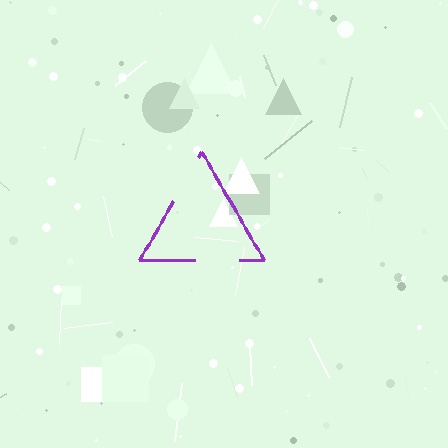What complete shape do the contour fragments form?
The contour fragments form a triangle.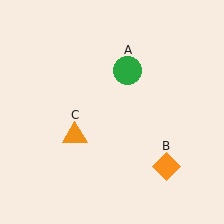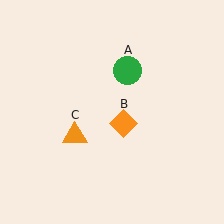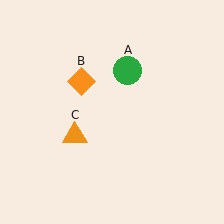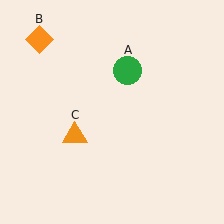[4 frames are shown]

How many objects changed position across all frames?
1 object changed position: orange diamond (object B).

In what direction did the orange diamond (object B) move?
The orange diamond (object B) moved up and to the left.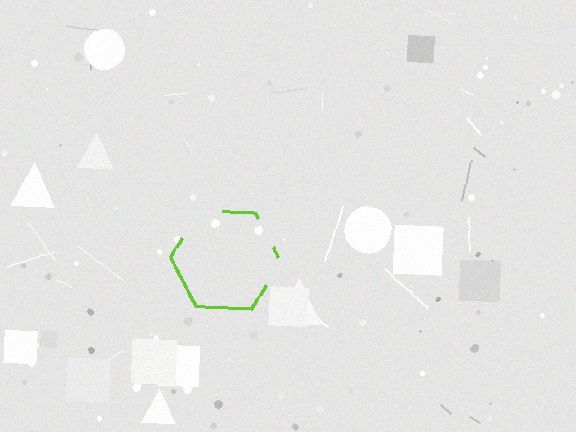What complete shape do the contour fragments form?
The contour fragments form a hexagon.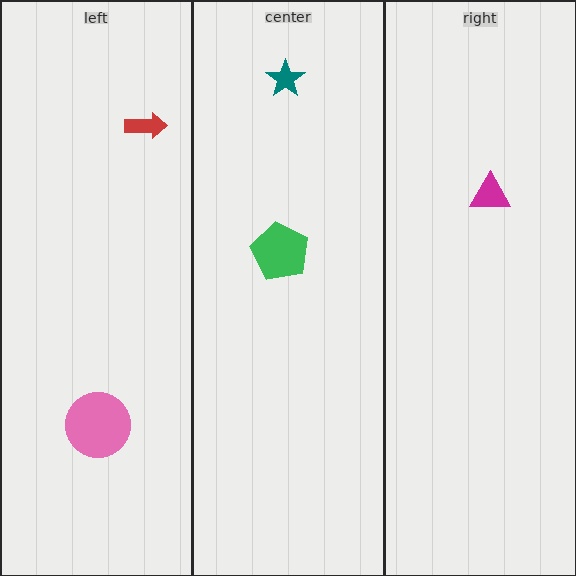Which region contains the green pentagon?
The center region.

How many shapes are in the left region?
2.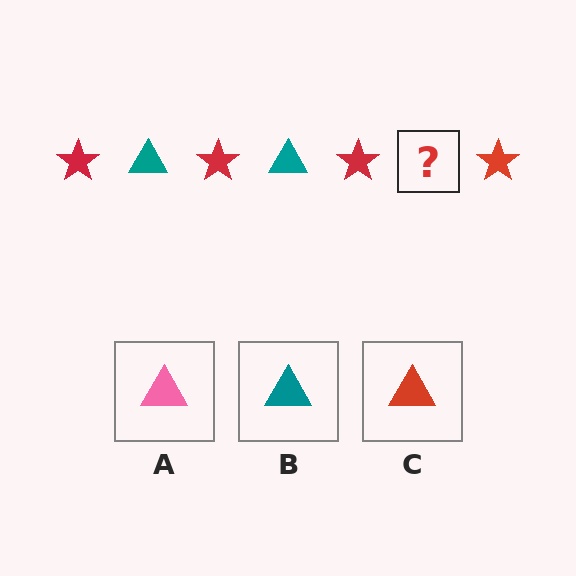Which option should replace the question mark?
Option B.